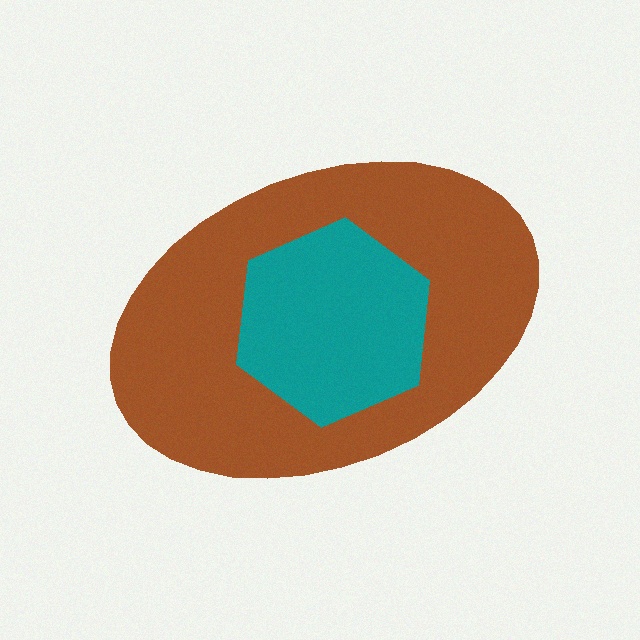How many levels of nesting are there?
2.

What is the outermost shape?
The brown ellipse.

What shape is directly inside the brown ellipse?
The teal hexagon.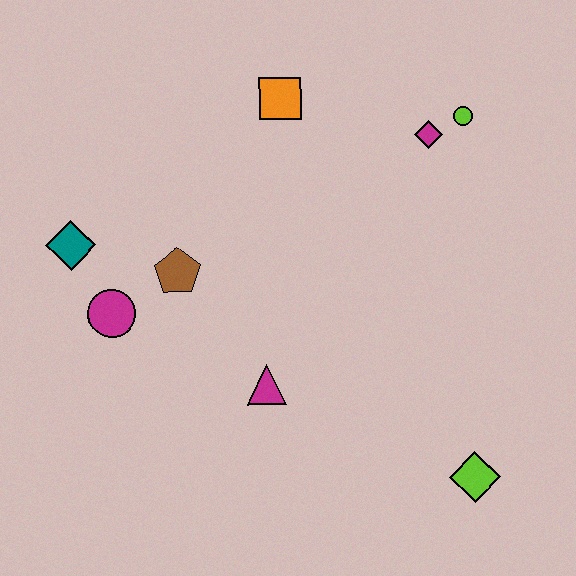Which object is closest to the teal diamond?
The magenta circle is closest to the teal diamond.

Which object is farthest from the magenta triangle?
The lime circle is farthest from the magenta triangle.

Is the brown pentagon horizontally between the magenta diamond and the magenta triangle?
No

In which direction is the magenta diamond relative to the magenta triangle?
The magenta diamond is above the magenta triangle.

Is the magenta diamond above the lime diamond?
Yes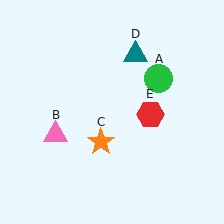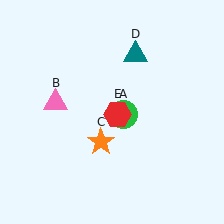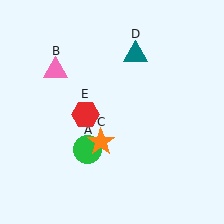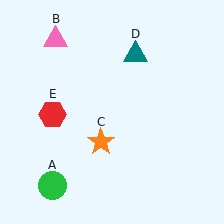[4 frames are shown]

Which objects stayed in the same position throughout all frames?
Orange star (object C) and teal triangle (object D) remained stationary.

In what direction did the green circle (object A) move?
The green circle (object A) moved down and to the left.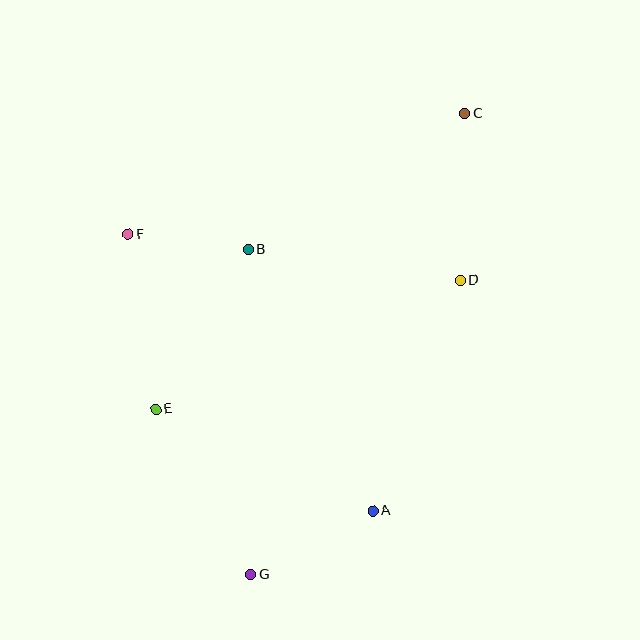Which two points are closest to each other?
Points B and F are closest to each other.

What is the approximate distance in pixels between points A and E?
The distance between A and E is approximately 240 pixels.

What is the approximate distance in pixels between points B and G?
The distance between B and G is approximately 325 pixels.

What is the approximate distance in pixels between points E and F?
The distance between E and F is approximately 177 pixels.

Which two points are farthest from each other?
Points C and G are farthest from each other.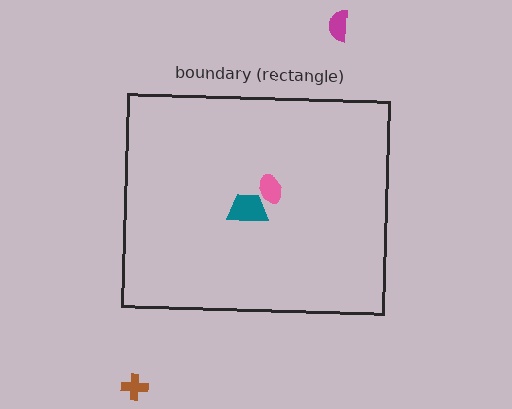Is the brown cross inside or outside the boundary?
Outside.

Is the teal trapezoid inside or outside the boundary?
Inside.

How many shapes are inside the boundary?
2 inside, 2 outside.